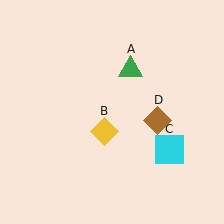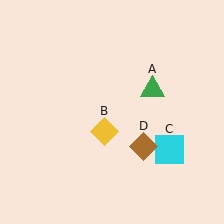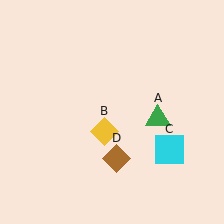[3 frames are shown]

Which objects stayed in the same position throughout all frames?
Yellow diamond (object B) and cyan square (object C) remained stationary.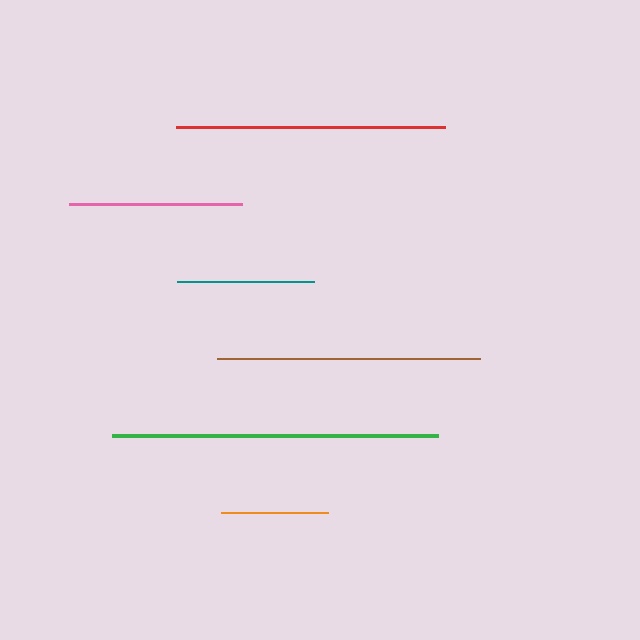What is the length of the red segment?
The red segment is approximately 269 pixels long.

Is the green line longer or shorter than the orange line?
The green line is longer than the orange line.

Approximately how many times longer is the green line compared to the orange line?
The green line is approximately 3.0 times the length of the orange line.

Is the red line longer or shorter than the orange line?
The red line is longer than the orange line.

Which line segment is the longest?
The green line is the longest at approximately 326 pixels.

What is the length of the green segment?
The green segment is approximately 326 pixels long.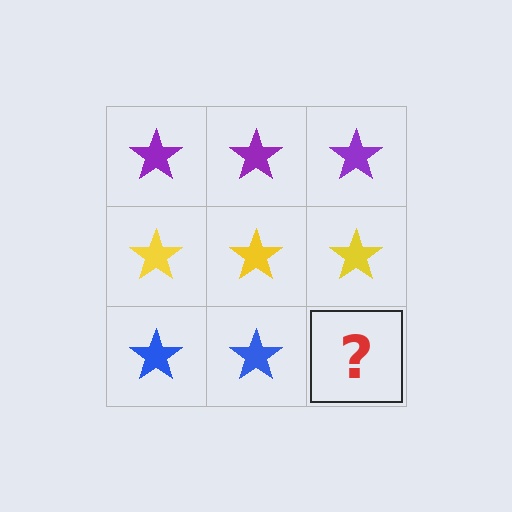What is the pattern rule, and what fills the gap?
The rule is that each row has a consistent color. The gap should be filled with a blue star.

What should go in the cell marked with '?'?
The missing cell should contain a blue star.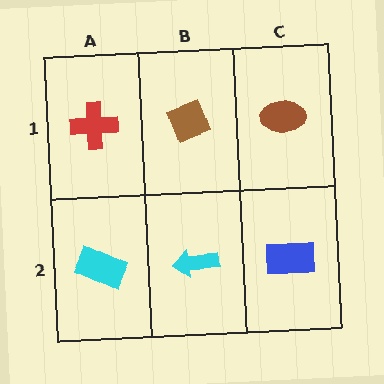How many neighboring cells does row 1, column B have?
3.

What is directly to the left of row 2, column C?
A cyan arrow.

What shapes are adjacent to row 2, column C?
A brown ellipse (row 1, column C), a cyan arrow (row 2, column B).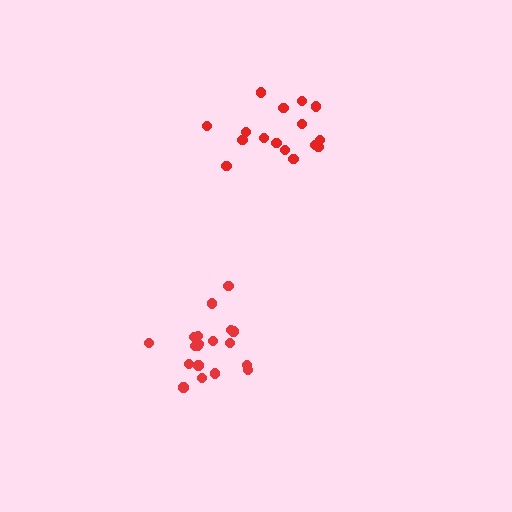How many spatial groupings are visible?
There are 2 spatial groupings.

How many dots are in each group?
Group 1: 16 dots, Group 2: 19 dots (35 total).